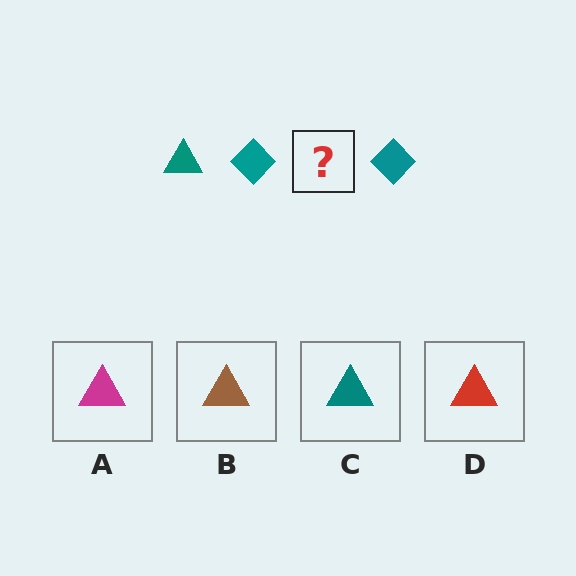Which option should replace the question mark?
Option C.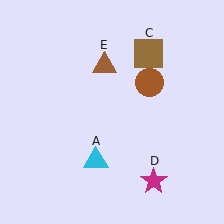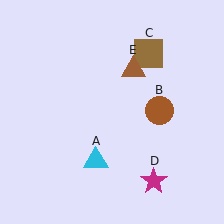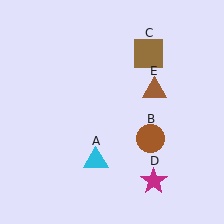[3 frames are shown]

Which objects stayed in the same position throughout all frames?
Cyan triangle (object A) and brown square (object C) and magenta star (object D) remained stationary.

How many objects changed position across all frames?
2 objects changed position: brown circle (object B), brown triangle (object E).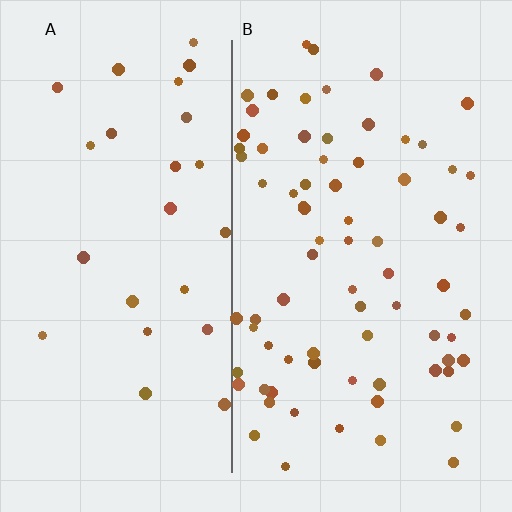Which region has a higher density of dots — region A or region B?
B (the right).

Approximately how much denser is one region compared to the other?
Approximately 2.9× — region B over region A.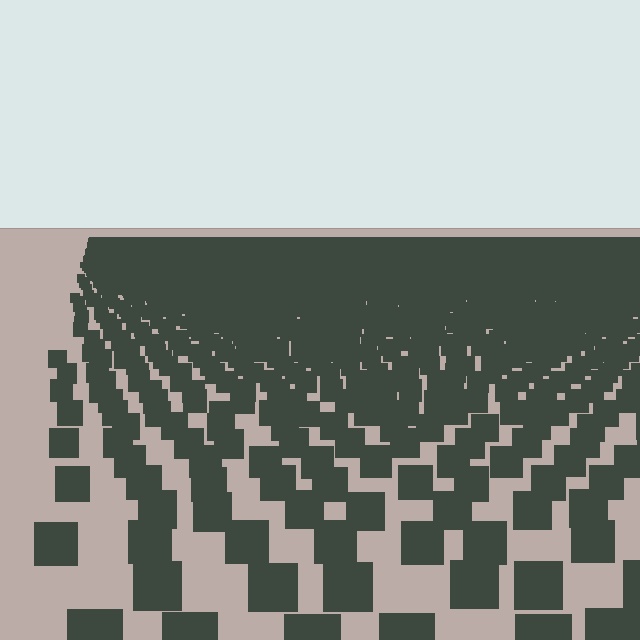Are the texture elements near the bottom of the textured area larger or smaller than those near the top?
Larger. Near the bottom, elements are closer to the viewer and appear at a bigger on-screen size.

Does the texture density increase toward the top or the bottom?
Density increases toward the top.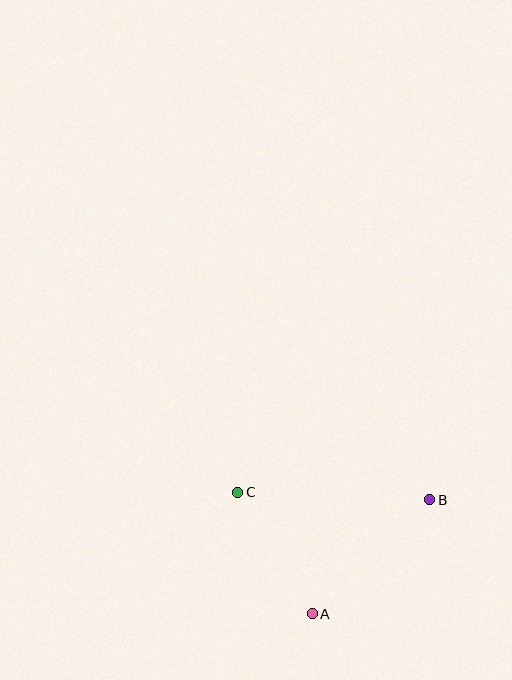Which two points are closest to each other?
Points A and C are closest to each other.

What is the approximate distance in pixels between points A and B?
The distance between A and B is approximately 164 pixels.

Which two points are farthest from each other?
Points B and C are farthest from each other.